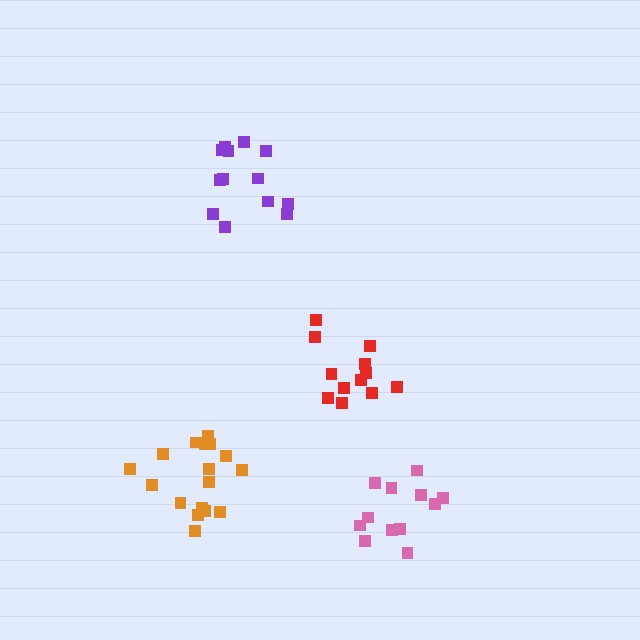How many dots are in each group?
Group 1: 12 dots, Group 2: 13 dots, Group 3: 17 dots, Group 4: 12 dots (54 total).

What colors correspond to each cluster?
The clusters are colored: pink, purple, orange, red.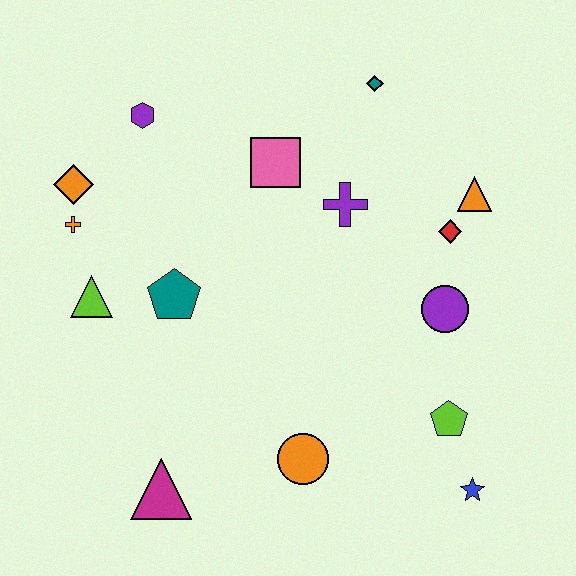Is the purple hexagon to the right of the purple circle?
No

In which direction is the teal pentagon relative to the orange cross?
The teal pentagon is to the right of the orange cross.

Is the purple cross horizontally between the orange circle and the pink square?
No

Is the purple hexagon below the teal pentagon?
No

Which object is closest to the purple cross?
The pink square is closest to the purple cross.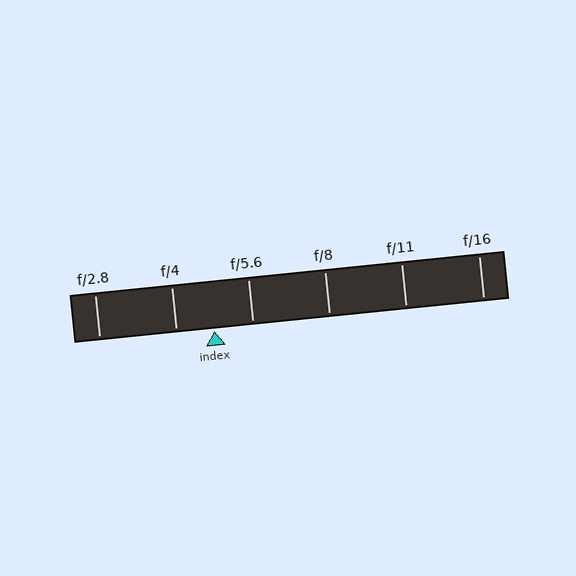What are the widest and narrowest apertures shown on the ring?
The widest aperture shown is f/2.8 and the narrowest is f/16.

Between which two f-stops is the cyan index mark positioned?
The index mark is between f/4 and f/5.6.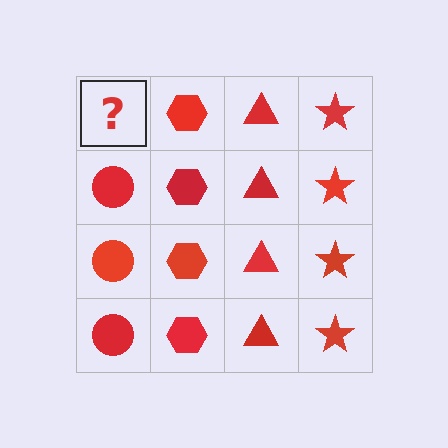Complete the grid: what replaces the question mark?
The question mark should be replaced with a red circle.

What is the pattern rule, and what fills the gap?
The rule is that each column has a consistent shape. The gap should be filled with a red circle.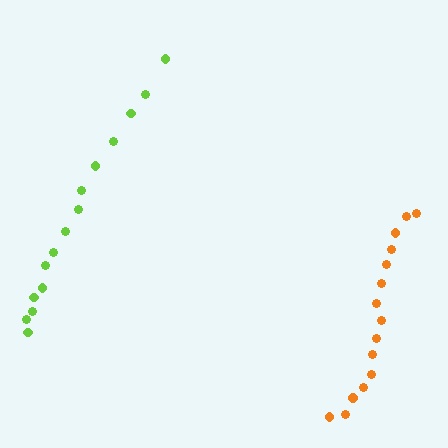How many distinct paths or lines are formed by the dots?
There are 2 distinct paths.